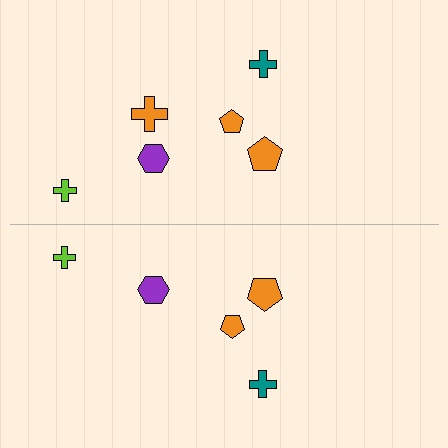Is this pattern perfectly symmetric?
No, the pattern is not perfectly symmetric. A orange cross is missing from the bottom side.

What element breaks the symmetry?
A orange cross is missing from the bottom side.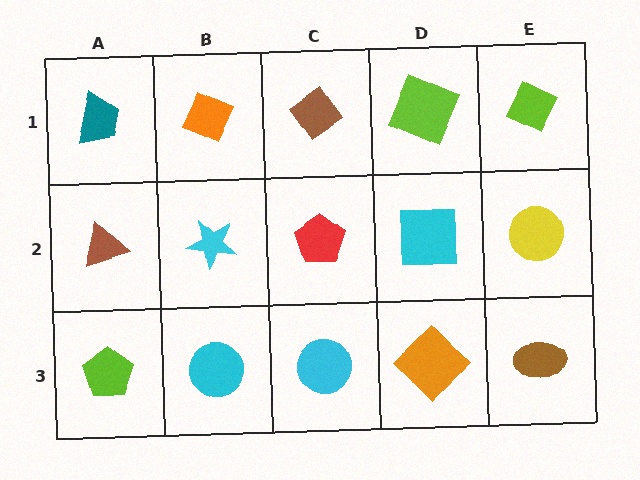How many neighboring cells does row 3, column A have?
2.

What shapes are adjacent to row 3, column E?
A yellow circle (row 2, column E), an orange diamond (row 3, column D).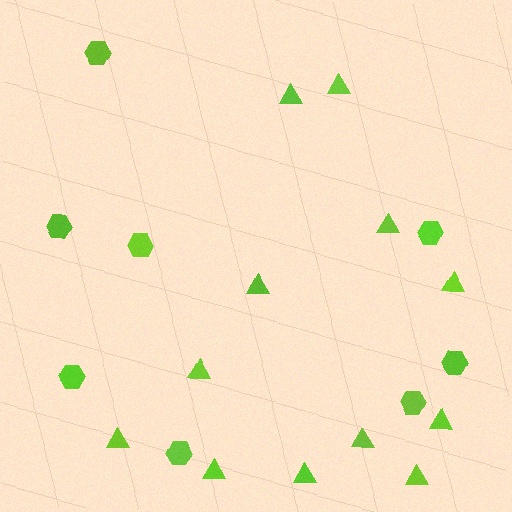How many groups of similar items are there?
There are 2 groups: one group of triangles (12) and one group of hexagons (8).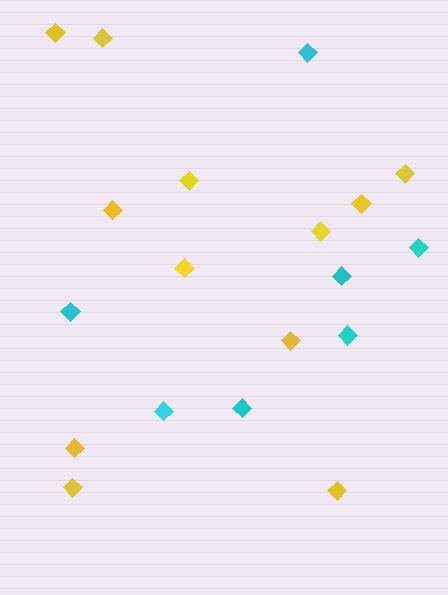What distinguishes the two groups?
There are 2 groups: one group of yellow diamonds (12) and one group of cyan diamonds (7).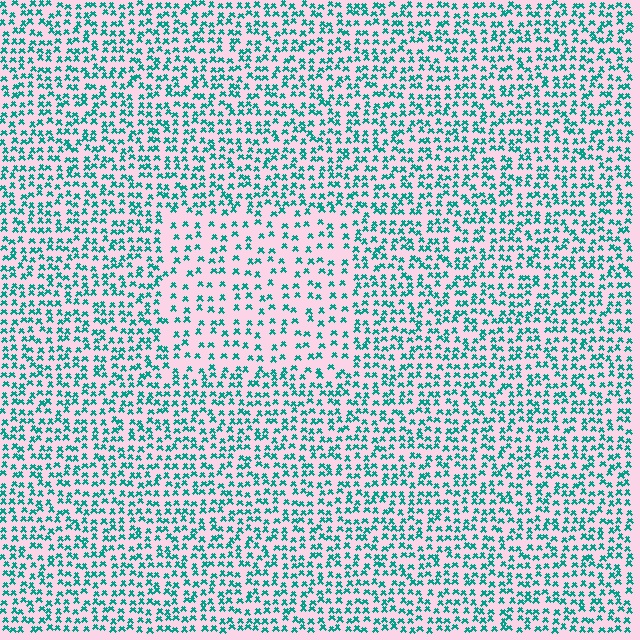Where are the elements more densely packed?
The elements are more densely packed outside the rectangle boundary.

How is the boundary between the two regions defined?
The boundary is defined by a change in element density (approximately 1.8x ratio). All elements are the same color, size, and shape.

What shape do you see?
I see a rectangle.